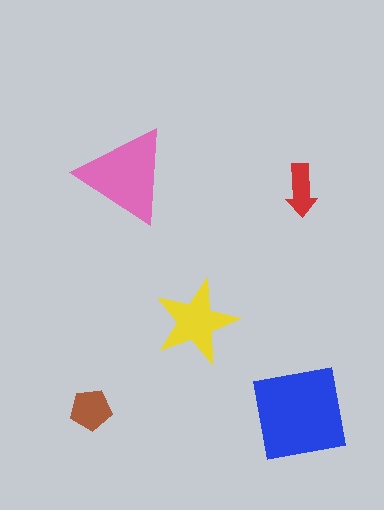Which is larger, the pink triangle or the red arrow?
The pink triangle.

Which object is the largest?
The blue square.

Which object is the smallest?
The red arrow.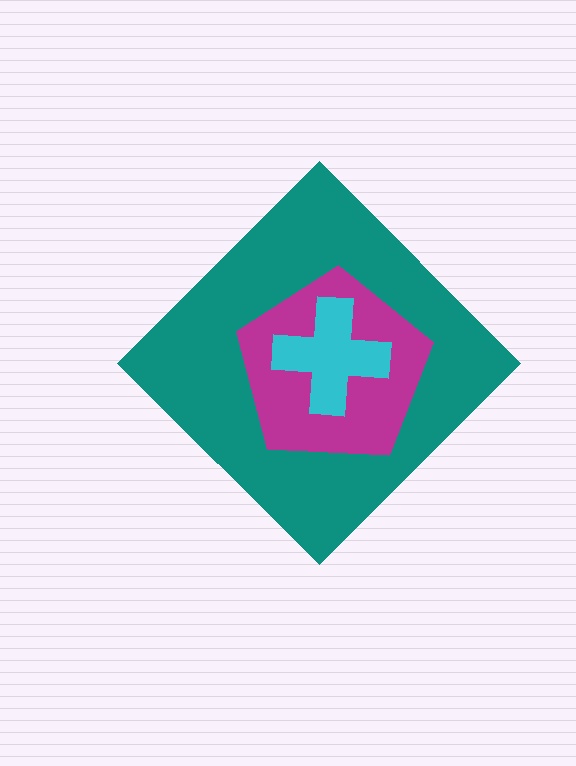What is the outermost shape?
The teal diamond.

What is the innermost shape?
The cyan cross.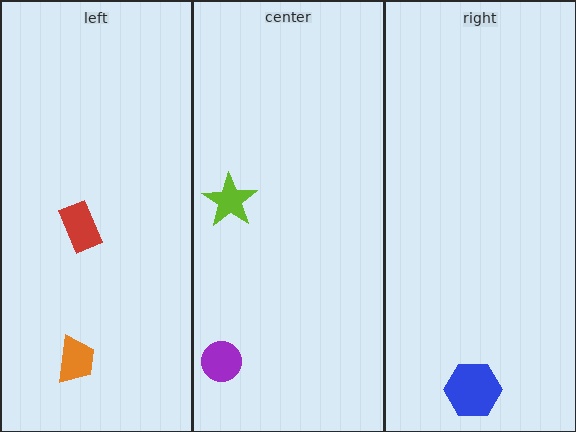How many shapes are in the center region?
2.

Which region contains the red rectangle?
The left region.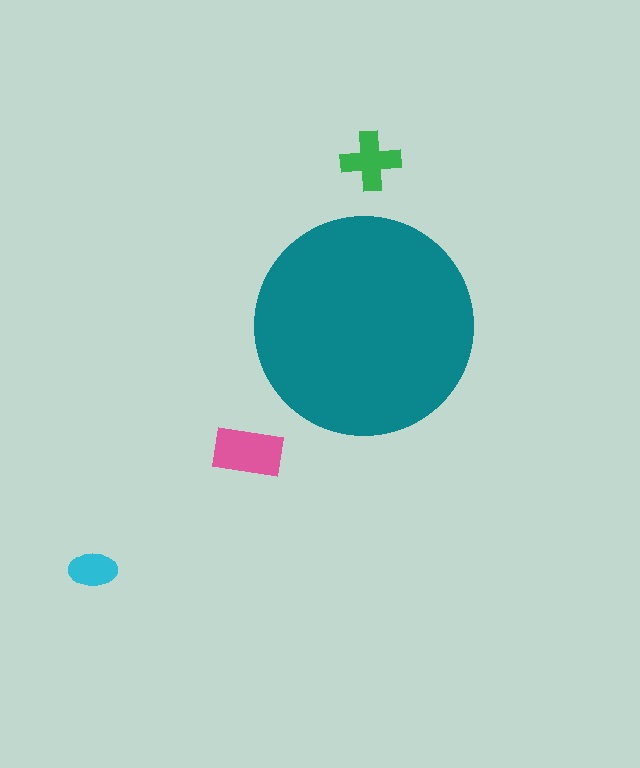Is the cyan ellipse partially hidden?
No, the cyan ellipse is fully visible.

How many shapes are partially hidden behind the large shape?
0 shapes are partially hidden.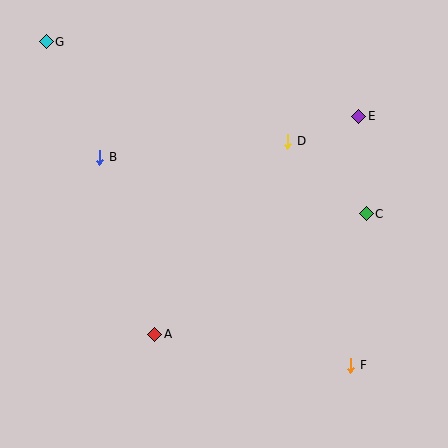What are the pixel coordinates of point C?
Point C is at (366, 214).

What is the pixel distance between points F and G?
The distance between F and G is 444 pixels.